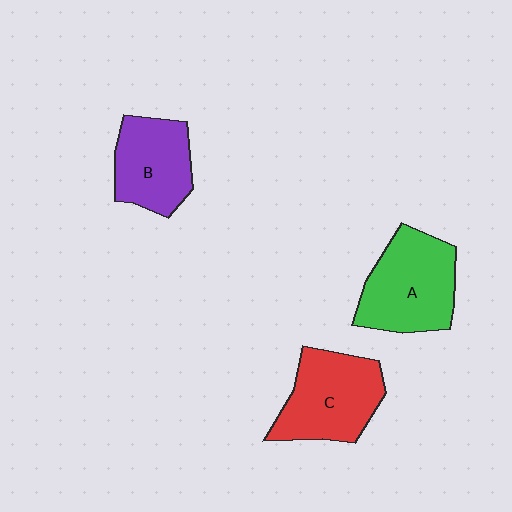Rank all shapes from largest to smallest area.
From largest to smallest: A (green), C (red), B (purple).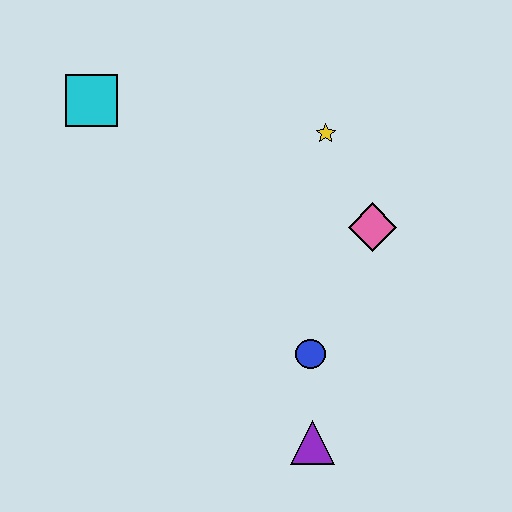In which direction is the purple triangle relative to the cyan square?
The purple triangle is below the cyan square.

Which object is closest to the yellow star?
The pink diamond is closest to the yellow star.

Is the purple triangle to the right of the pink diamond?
No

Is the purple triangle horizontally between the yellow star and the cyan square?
Yes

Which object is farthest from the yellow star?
The purple triangle is farthest from the yellow star.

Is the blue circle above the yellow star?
No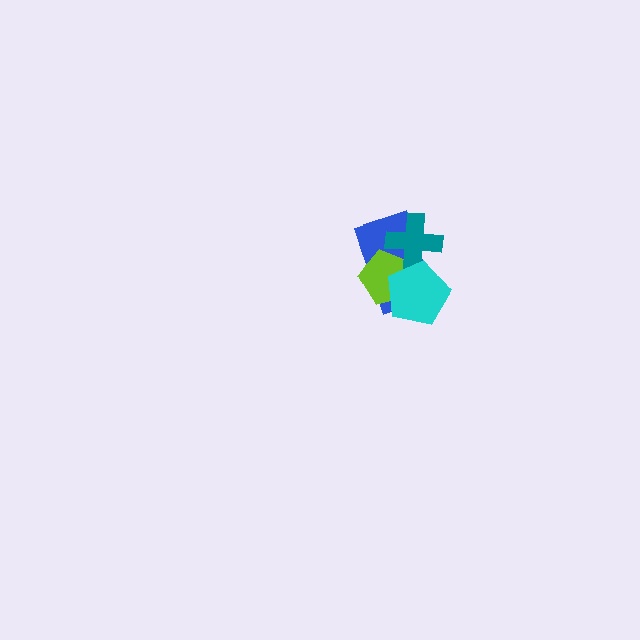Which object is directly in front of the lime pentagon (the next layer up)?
The teal cross is directly in front of the lime pentagon.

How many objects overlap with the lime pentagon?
3 objects overlap with the lime pentagon.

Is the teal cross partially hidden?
Yes, it is partially covered by another shape.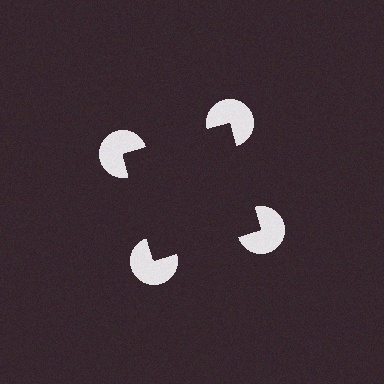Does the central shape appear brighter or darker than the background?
It typically appears slightly darker than the background, even though no actual brightness change is drawn.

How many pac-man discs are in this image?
There are 4 — one at each vertex of the illusory square.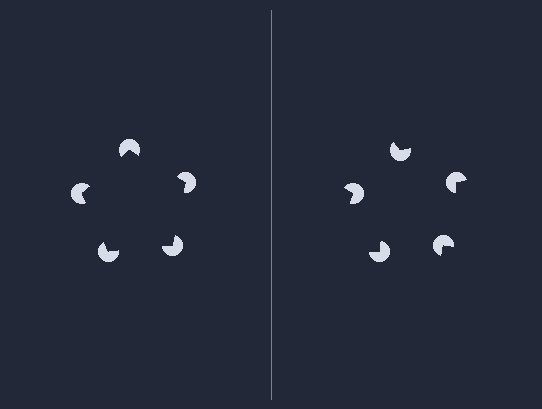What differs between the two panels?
The pac-man discs are positioned identically on both sides; only the wedge orientations differ. On the left they align to a pentagon; on the right they are misaligned.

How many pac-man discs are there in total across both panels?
10 — 5 on each side.